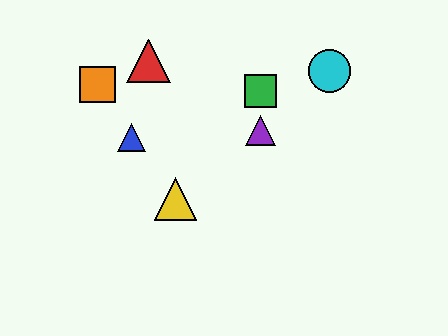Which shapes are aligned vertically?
The green square, the purple triangle are aligned vertically.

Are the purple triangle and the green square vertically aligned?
Yes, both are at x≈260.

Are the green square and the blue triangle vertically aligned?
No, the green square is at x≈260 and the blue triangle is at x≈132.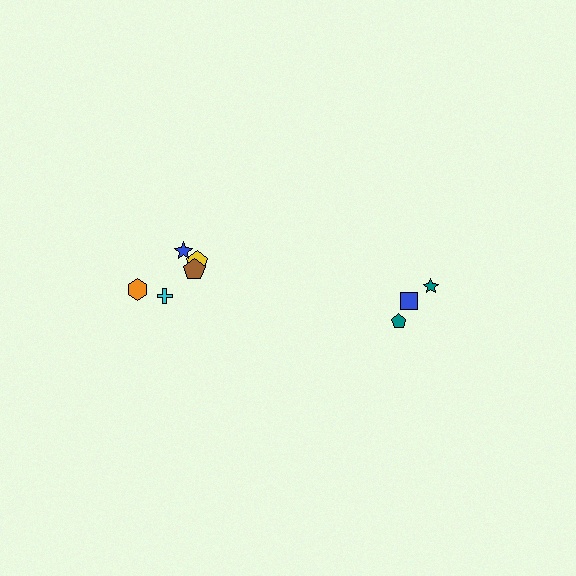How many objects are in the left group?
There are 5 objects.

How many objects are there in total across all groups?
There are 8 objects.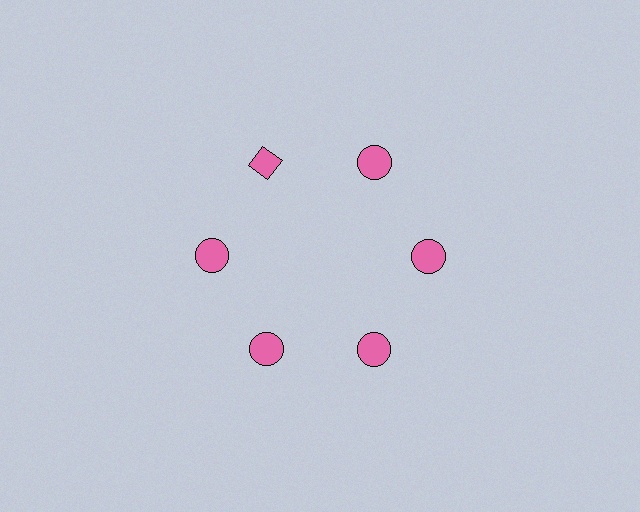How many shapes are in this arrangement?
There are 6 shapes arranged in a ring pattern.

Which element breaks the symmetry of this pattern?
The pink diamond at roughly the 11 o'clock position breaks the symmetry. All other shapes are pink circles.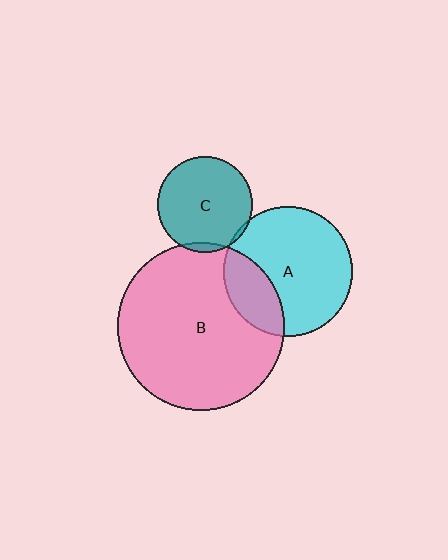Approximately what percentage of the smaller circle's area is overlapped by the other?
Approximately 5%.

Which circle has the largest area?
Circle B (pink).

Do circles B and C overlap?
Yes.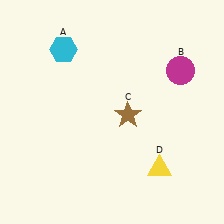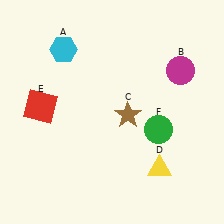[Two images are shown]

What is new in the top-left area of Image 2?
A red square (E) was added in the top-left area of Image 2.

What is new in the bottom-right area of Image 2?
A green circle (F) was added in the bottom-right area of Image 2.